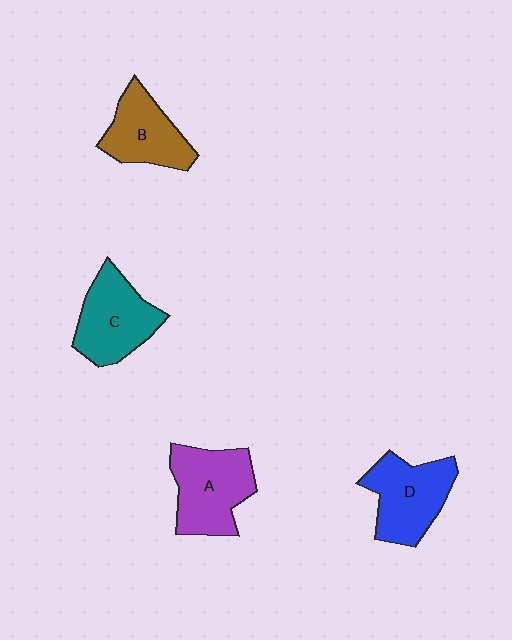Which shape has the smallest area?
Shape B (brown).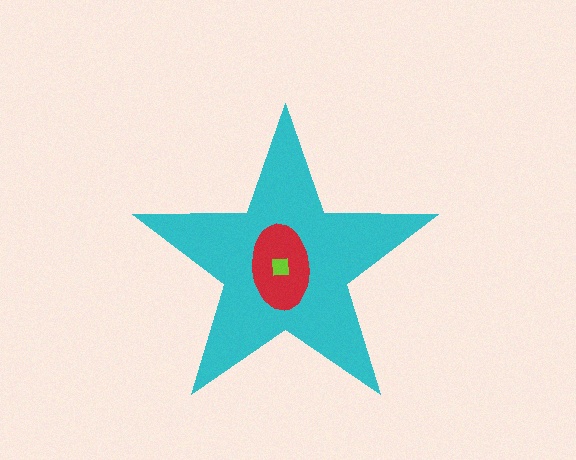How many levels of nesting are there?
3.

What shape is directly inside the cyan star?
The red ellipse.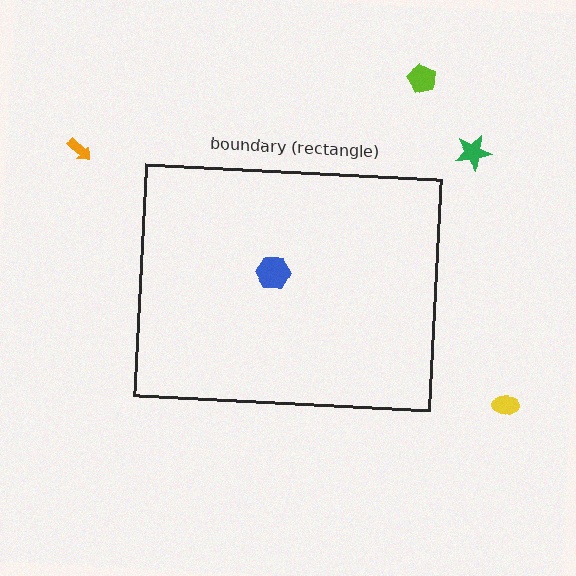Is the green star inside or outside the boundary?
Outside.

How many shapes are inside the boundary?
1 inside, 4 outside.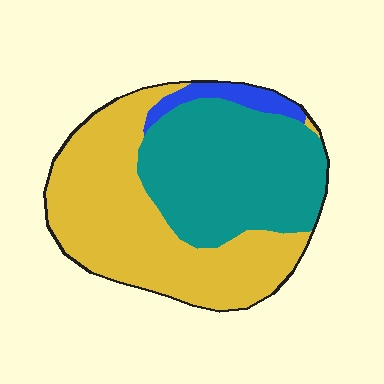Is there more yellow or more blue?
Yellow.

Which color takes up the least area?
Blue, at roughly 5%.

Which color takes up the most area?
Yellow, at roughly 50%.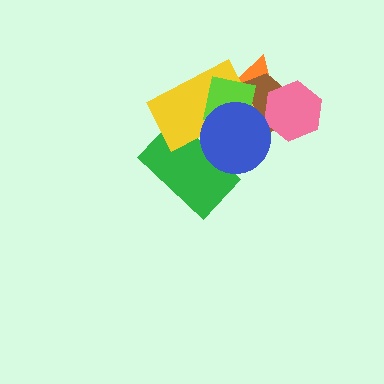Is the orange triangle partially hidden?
Yes, it is partially covered by another shape.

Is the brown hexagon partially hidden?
Yes, it is partially covered by another shape.